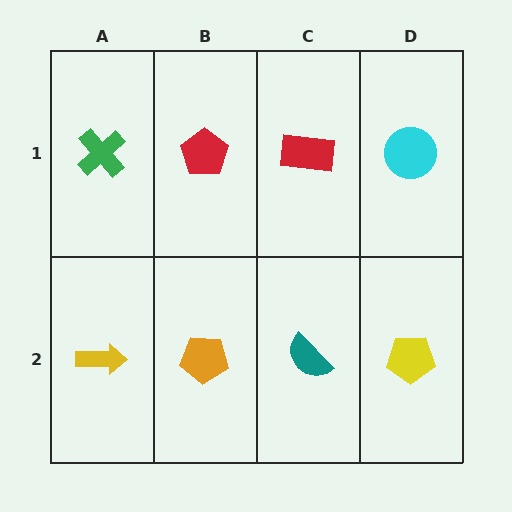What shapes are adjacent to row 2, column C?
A red rectangle (row 1, column C), an orange pentagon (row 2, column B), a yellow pentagon (row 2, column D).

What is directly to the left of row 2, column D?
A teal semicircle.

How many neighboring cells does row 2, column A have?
2.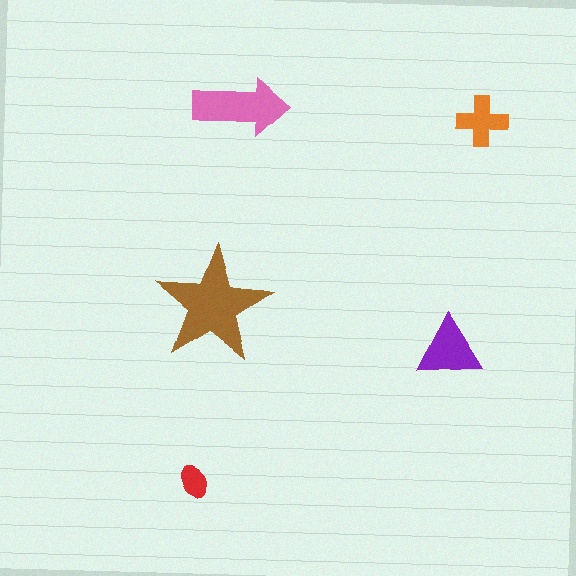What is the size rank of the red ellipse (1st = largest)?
5th.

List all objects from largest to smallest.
The brown star, the pink arrow, the purple triangle, the orange cross, the red ellipse.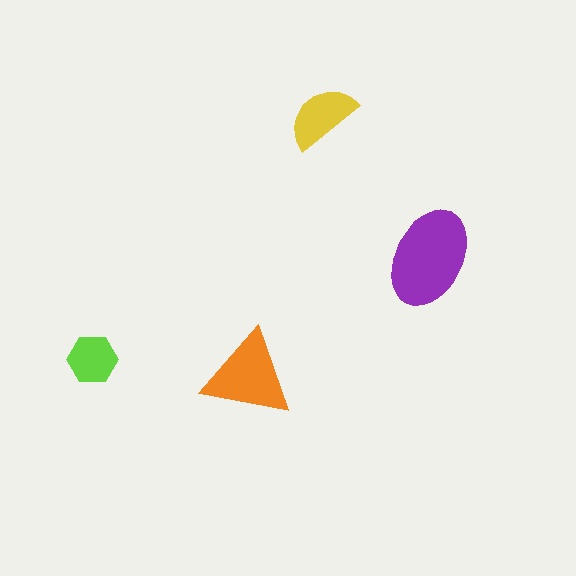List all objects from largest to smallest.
The purple ellipse, the orange triangle, the yellow semicircle, the lime hexagon.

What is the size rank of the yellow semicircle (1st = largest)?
3rd.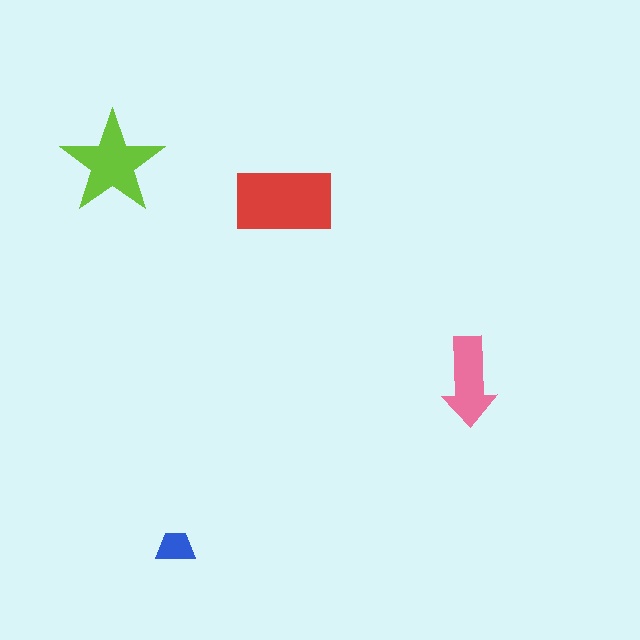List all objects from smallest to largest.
The blue trapezoid, the pink arrow, the lime star, the red rectangle.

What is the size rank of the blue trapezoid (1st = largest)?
4th.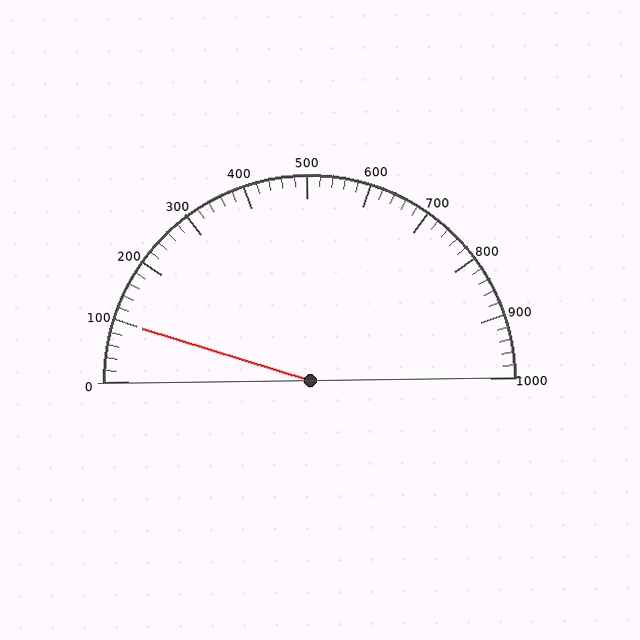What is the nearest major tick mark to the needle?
The nearest major tick mark is 100.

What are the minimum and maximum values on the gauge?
The gauge ranges from 0 to 1000.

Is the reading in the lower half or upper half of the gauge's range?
The reading is in the lower half of the range (0 to 1000).